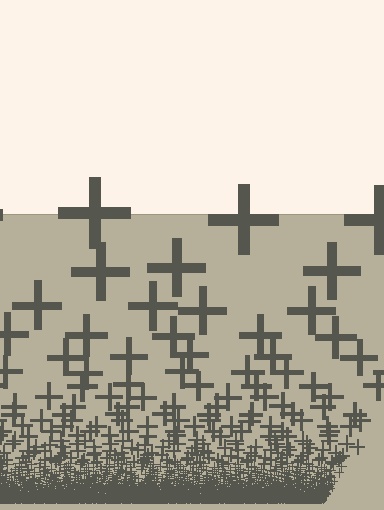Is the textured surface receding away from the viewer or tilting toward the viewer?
The surface appears to tilt toward the viewer. Texture elements get larger and sparser toward the top.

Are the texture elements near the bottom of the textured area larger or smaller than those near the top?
Smaller. The gradient is inverted — elements near the bottom are smaller and denser.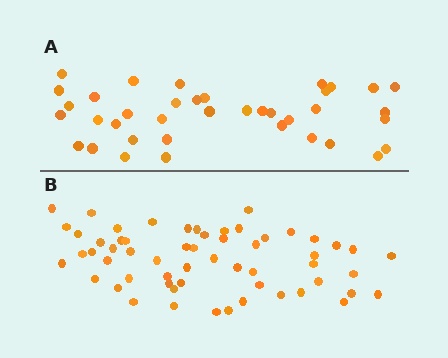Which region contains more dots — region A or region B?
Region B (the bottom region) has more dots.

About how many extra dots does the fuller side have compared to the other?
Region B has approximately 20 more dots than region A.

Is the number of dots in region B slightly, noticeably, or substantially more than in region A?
Region B has substantially more. The ratio is roughly 1.5 to 1.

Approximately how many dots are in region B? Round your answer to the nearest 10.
About 60 dots. (The exact count is 58, which rounds to 60.)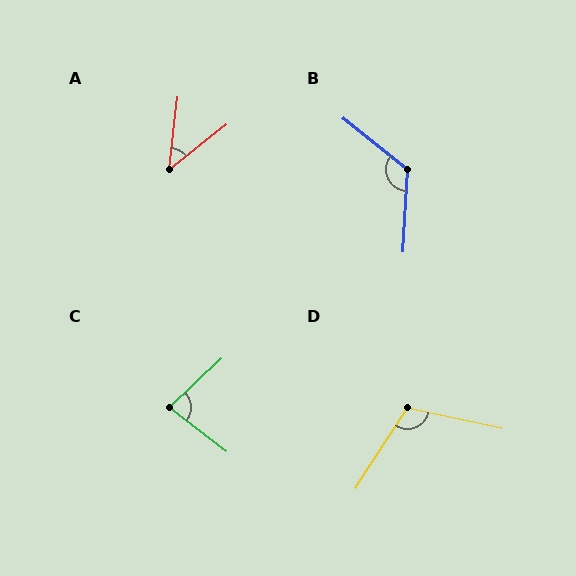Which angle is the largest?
B, at approximately 126 degrees.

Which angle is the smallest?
A, at approximately 45 degrees.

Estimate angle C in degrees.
Approximately 81 degrees.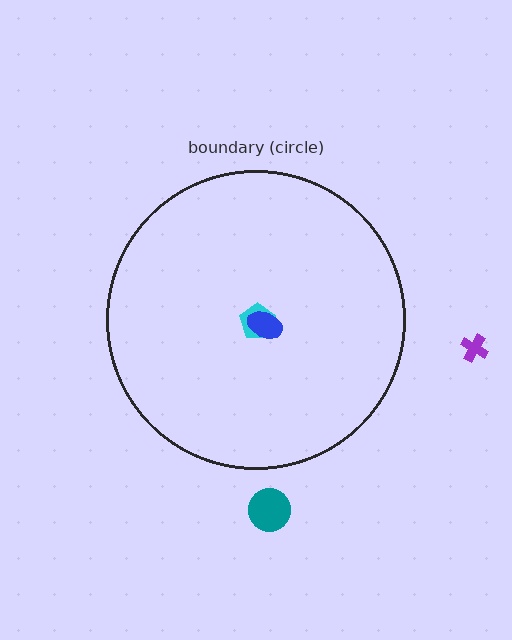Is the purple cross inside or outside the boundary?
Outside.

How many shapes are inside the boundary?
2 inside, 2 outside.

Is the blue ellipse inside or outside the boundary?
Inside.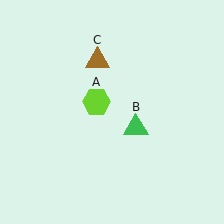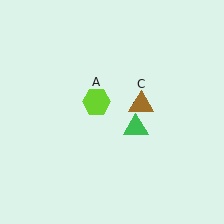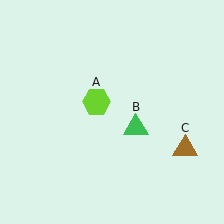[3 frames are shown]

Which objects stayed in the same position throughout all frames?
Lime hexagon (object A) and green triangle (object B) remained stationary.